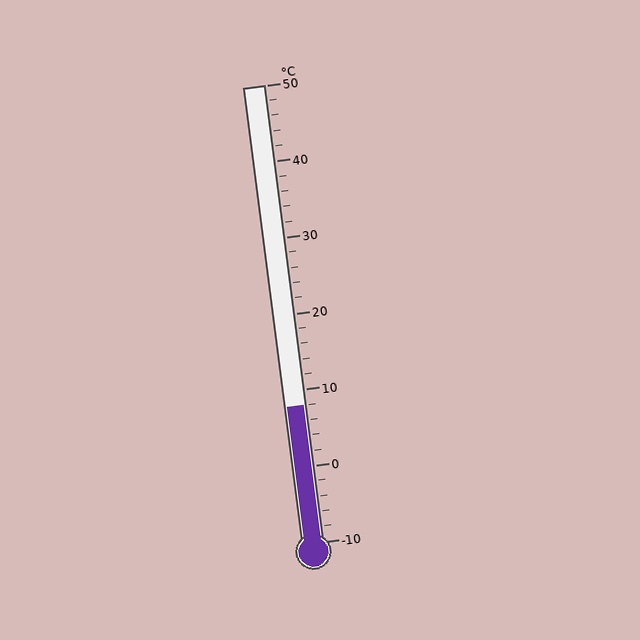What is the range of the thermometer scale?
The thermometer scale ranges from -10°C to 50°C.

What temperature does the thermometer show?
The thermometer shows approximately 8°C.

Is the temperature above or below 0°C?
The temperature is above 0°C.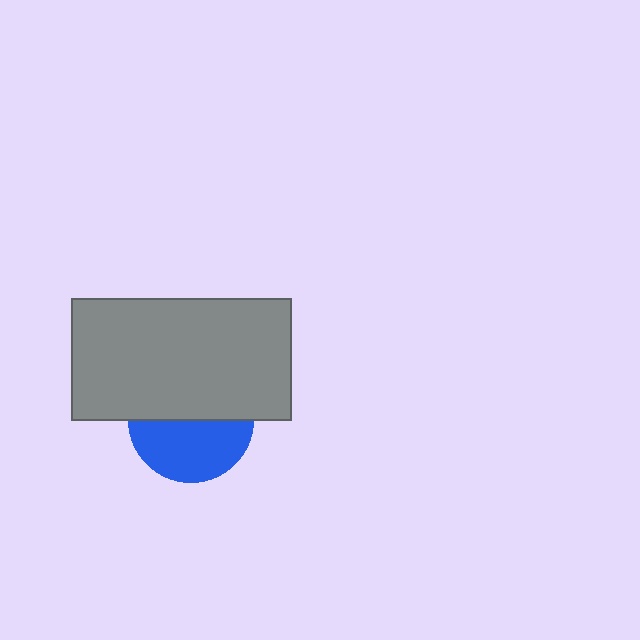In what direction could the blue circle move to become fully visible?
The blue circle could move down. That would shift it out from behind the gray rectangle entirely.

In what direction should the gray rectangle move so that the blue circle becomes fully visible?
The gray rectangle should move up. That is the shortest direction to clear the overlap and leave the blue circle fully visible.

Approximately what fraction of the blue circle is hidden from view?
Roughly 52% of the blue circle is hidden behind the gray rectangle.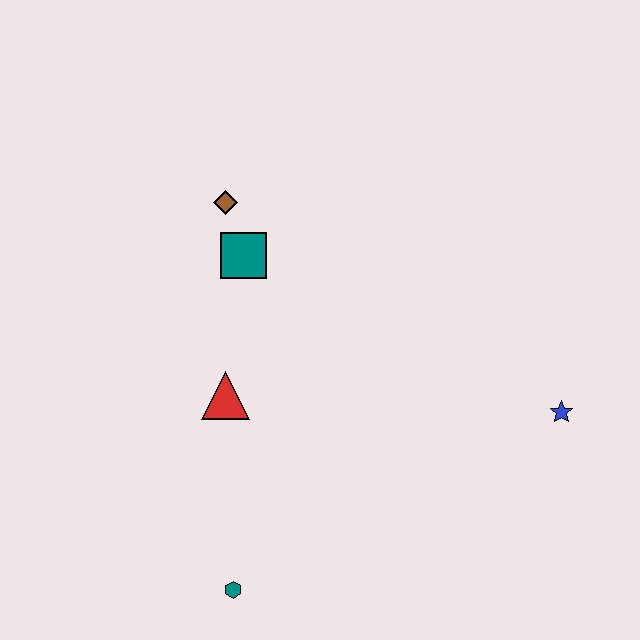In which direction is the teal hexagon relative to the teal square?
The teal hexagon is below the teal square.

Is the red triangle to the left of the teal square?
Yes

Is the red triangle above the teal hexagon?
Yes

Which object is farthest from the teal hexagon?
The brown diamond is farthest from the teal hexagon.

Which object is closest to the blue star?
The red triangle is closest to the blue star.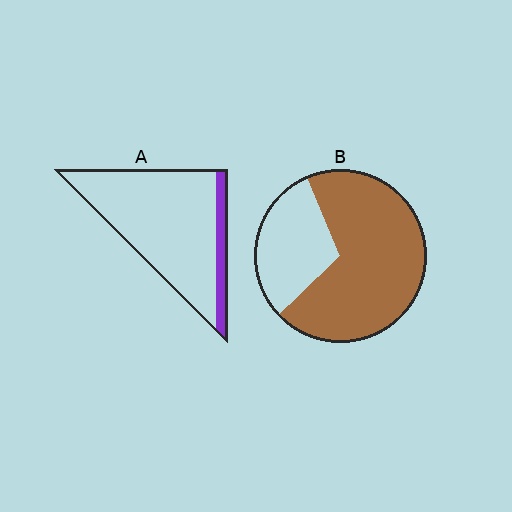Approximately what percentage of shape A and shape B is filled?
A is approximately 15% and B is approximately 70%.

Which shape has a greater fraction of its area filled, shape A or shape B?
Shape B.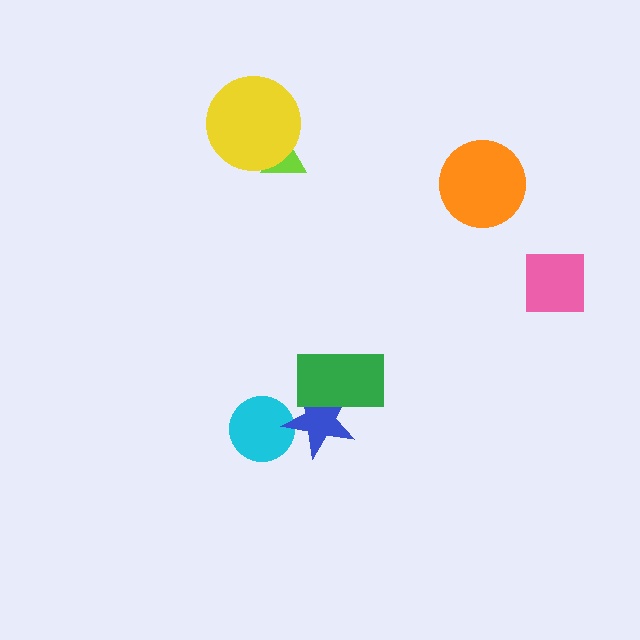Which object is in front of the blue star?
The green rectangle is in front of the blue star.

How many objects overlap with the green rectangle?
1 object overlaps with the green rectangle.